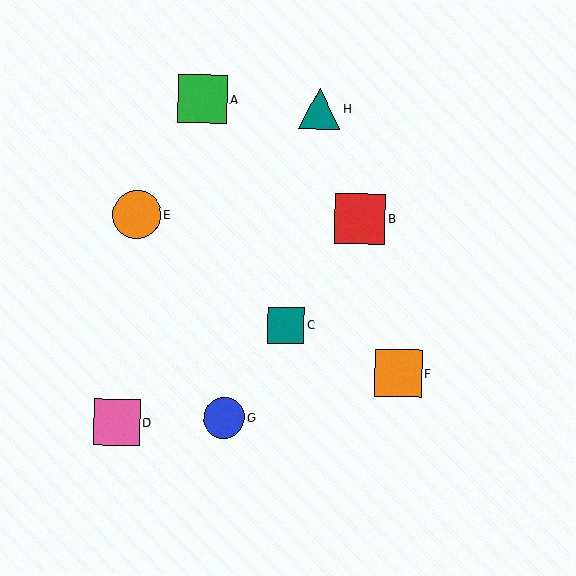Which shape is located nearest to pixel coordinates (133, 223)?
The orange circle (labeled E) at (137, 214) is nearest to that location.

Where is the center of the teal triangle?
The center of the teal triangle is at (319, 109).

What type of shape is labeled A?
Shape A is a green square.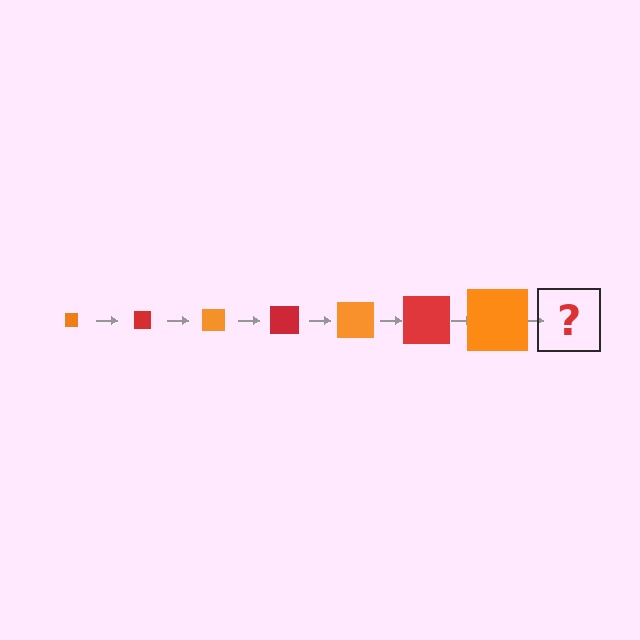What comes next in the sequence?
The next element should be a red square, larger than the previous one.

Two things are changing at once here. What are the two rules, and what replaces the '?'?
The two rules are that the square grows larger each step and the color cycles through orange and red. The '?' should be a red square, larger than the previous one.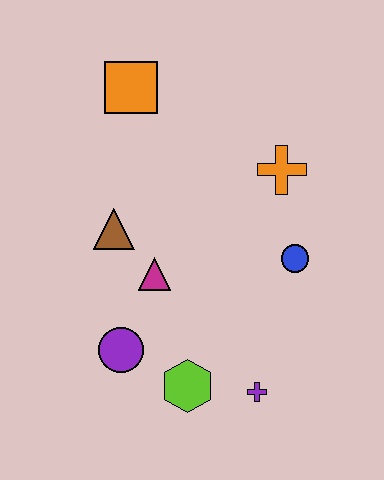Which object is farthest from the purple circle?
The orange square is farthest from the purple circle.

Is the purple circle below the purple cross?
No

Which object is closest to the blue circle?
The orange cross is closest to the blue circle.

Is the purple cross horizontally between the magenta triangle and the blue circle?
Yes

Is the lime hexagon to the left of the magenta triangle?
No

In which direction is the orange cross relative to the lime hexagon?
The orange cross is above the lime hexagon.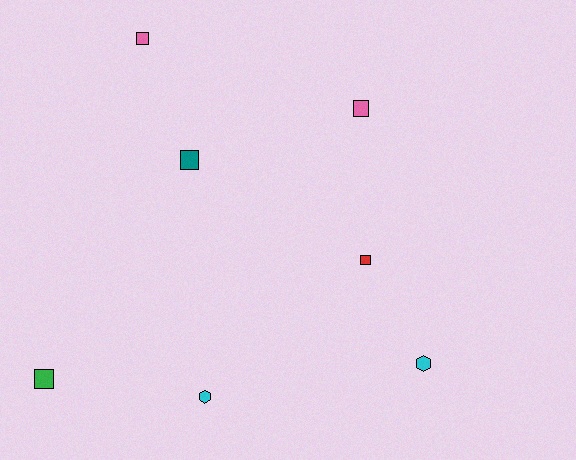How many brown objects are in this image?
There are no brown objects.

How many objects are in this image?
There are 7 objects.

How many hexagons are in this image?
There are 2 hexagons.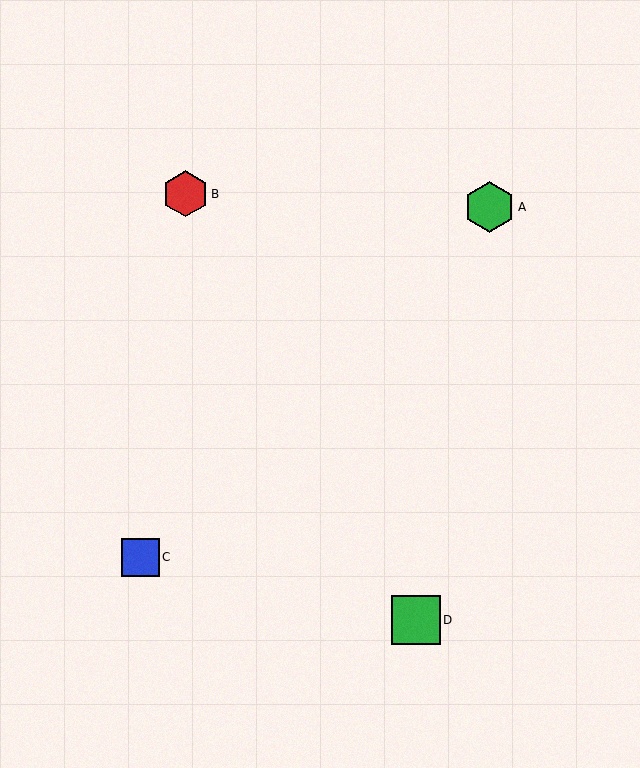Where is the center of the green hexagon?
The center of the green hexagon is at (489, 207).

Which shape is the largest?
The green hexagon (labeled A) is the largest.